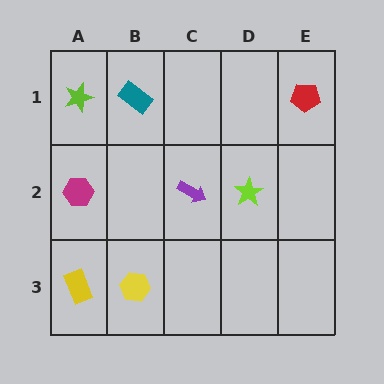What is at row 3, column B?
A yellow hexagon.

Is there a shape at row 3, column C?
No, that cell is empty.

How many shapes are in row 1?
3 shapes.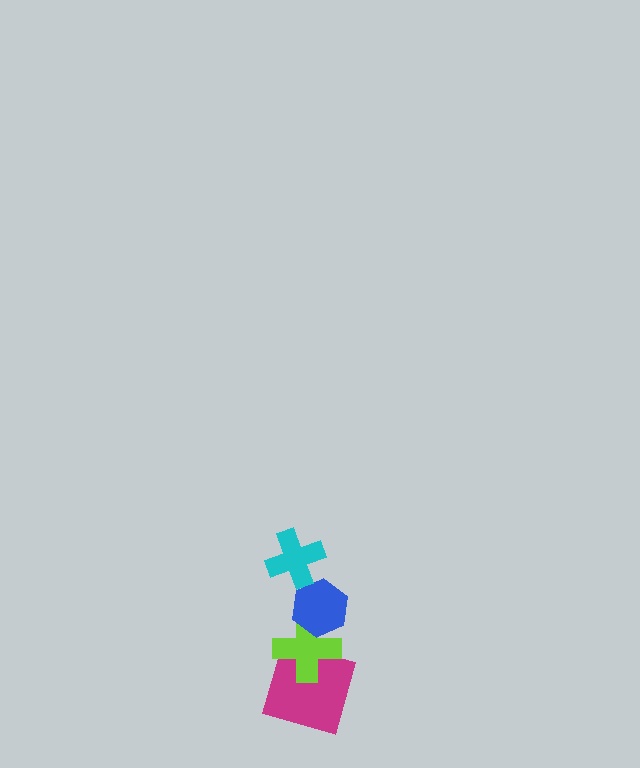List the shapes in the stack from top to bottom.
From top to bottom: the cyan cross, the blue hexagon, the lime cross, the magenta square.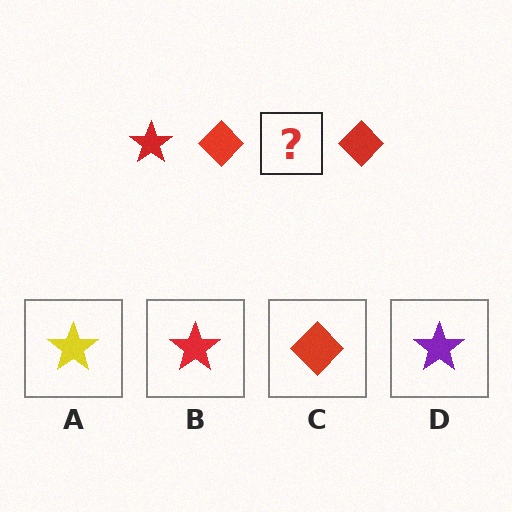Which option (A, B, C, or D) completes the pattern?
B.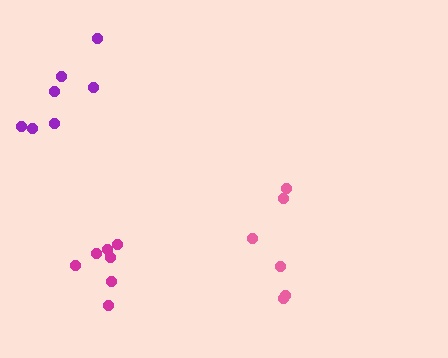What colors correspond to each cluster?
The clusters are colored: pink, purple, magenta.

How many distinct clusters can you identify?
There are 3 distinct clusters.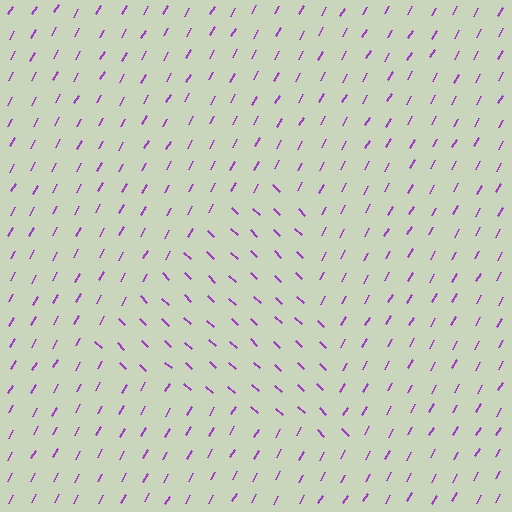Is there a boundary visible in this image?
Yes, there is a texture boundary formed by a change in line orientation.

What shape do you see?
I see a triangle.